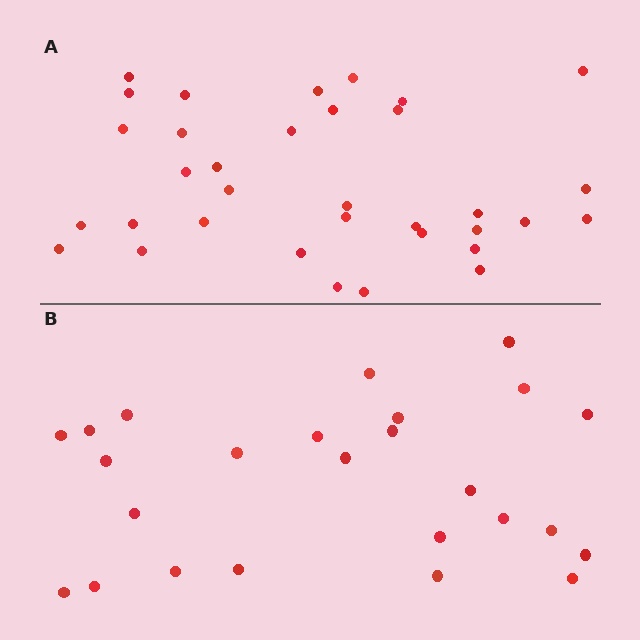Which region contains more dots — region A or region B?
Region A (the top region) has more dots.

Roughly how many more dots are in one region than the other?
Region A has roughly 8 or so more dots than region B.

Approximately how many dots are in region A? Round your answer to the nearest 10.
About 30 dots. (The exact count is 34, which rounds to 30.)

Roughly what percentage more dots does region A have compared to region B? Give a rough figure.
About 35% more.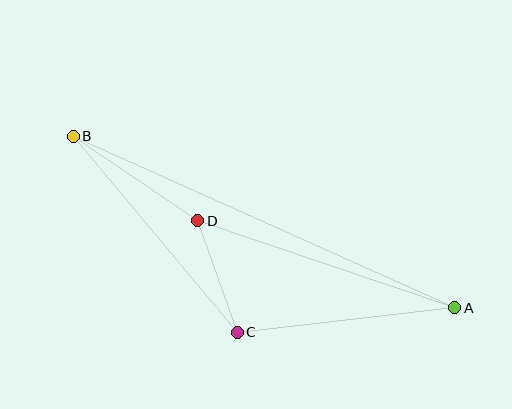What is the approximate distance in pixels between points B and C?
The distance between B and C is approximately 256 pixels.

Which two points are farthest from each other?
Points A and B are farthest from each other.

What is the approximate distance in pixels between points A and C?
The distance between A and C is approximately 219 pixels.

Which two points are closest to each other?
Points C and D are closest to each other.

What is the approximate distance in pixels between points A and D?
The distance between A and D is approximately 271 pixels.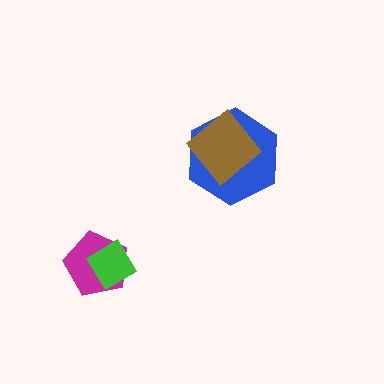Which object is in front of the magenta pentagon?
The green diamond is in front of the magenta pentagon.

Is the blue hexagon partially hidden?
Yes, it is partially covered by another shape.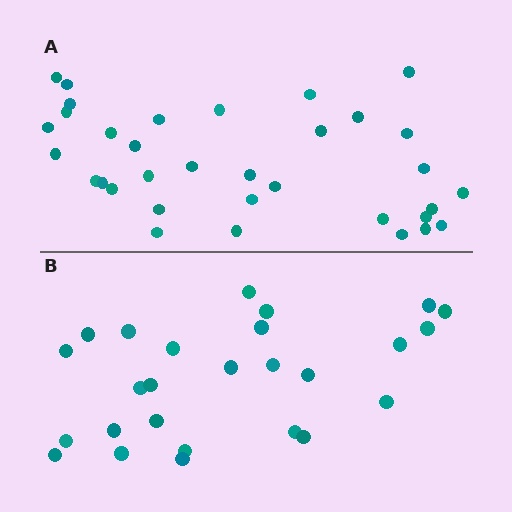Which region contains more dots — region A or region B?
Region A (the top region) has more dots.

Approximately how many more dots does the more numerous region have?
Region A has roughly 8 or so more dots than region B.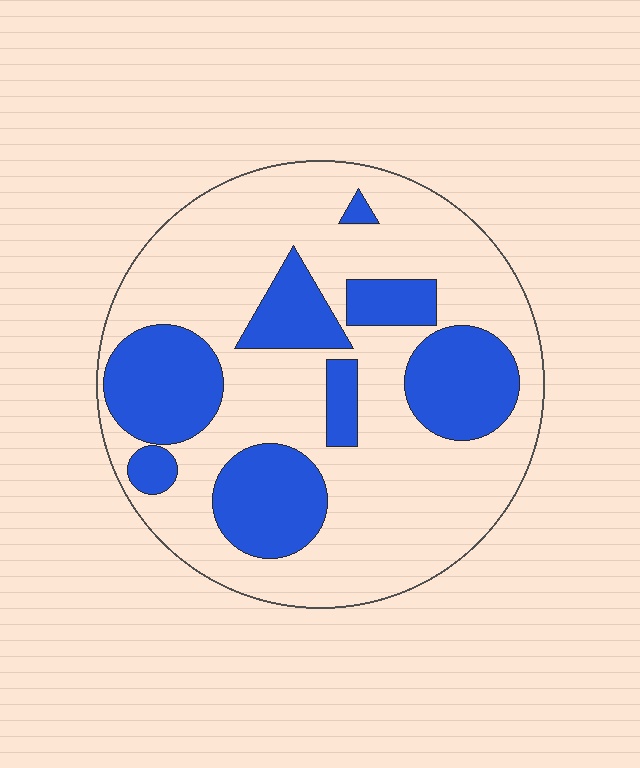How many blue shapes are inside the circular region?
8.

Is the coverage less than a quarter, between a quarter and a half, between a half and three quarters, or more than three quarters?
Between a quarter and a half.